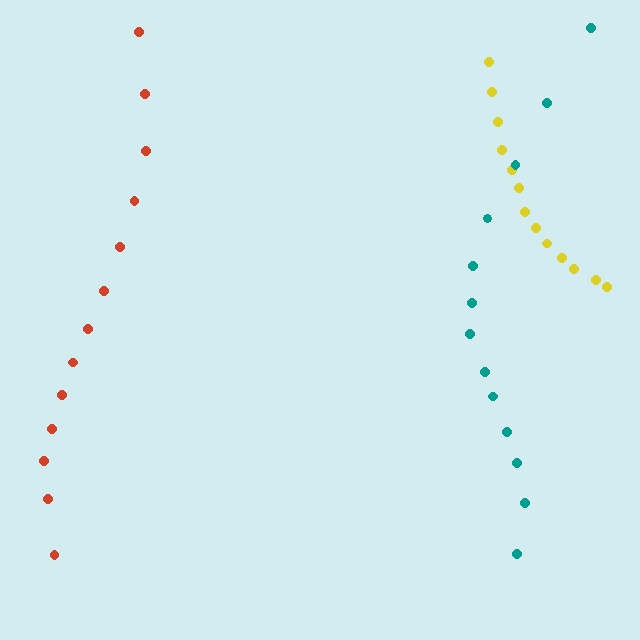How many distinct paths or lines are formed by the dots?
There are 3 distinct paths.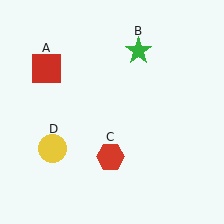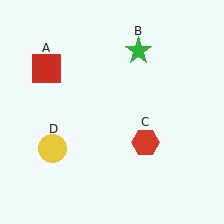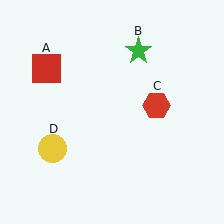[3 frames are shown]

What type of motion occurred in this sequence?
The red hexagon (object C) rotated counterclockwise around the center of the scene.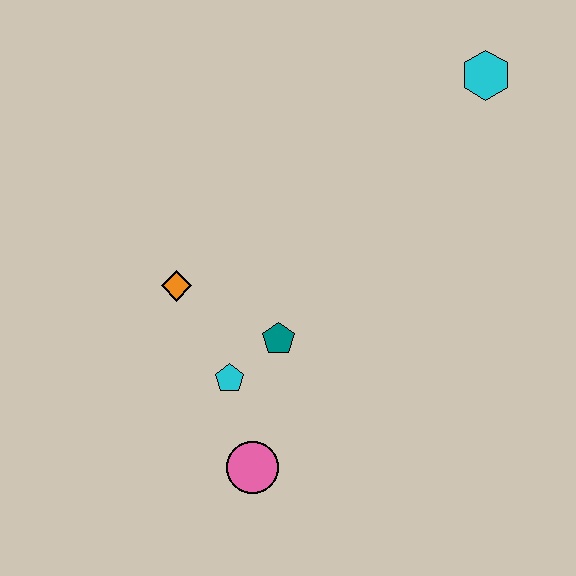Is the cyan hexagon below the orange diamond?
No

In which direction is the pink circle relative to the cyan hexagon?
The pink circle is below the cyan hexagon.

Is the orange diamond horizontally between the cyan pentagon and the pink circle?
No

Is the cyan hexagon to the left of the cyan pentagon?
No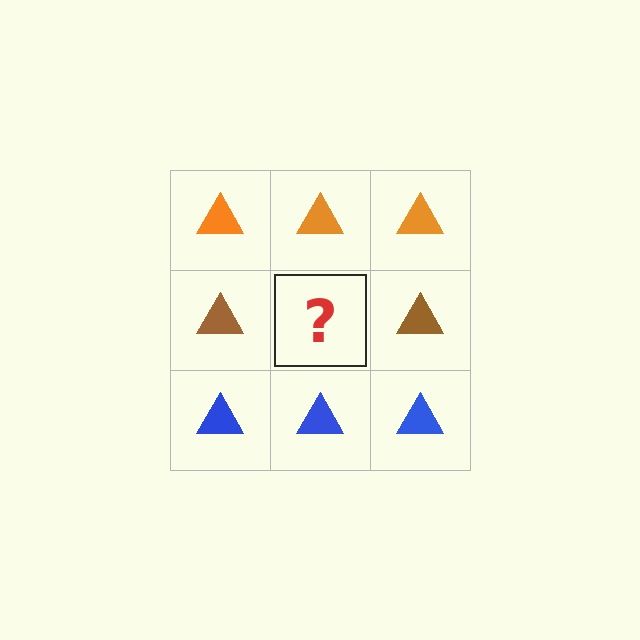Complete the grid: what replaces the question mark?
The question mark should be replaced with a brown triangle.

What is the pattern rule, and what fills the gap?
The rule is that each row has a consistent color. The gap should be filled with a brown triangle.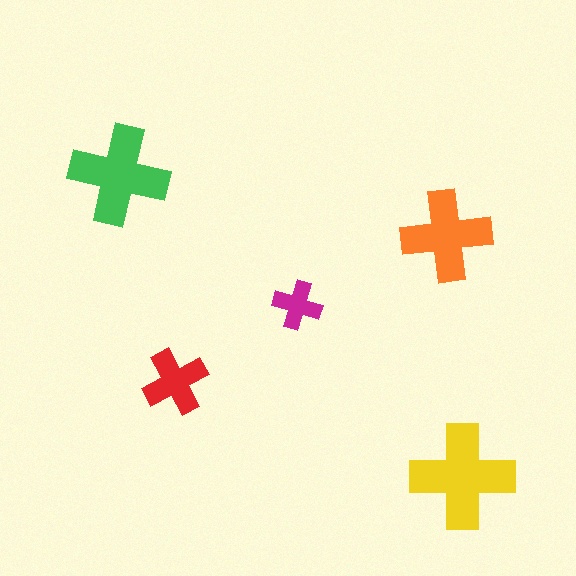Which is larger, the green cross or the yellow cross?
The yellow one.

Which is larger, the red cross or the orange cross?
The orange one.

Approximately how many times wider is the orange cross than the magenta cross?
About 2 times wider.